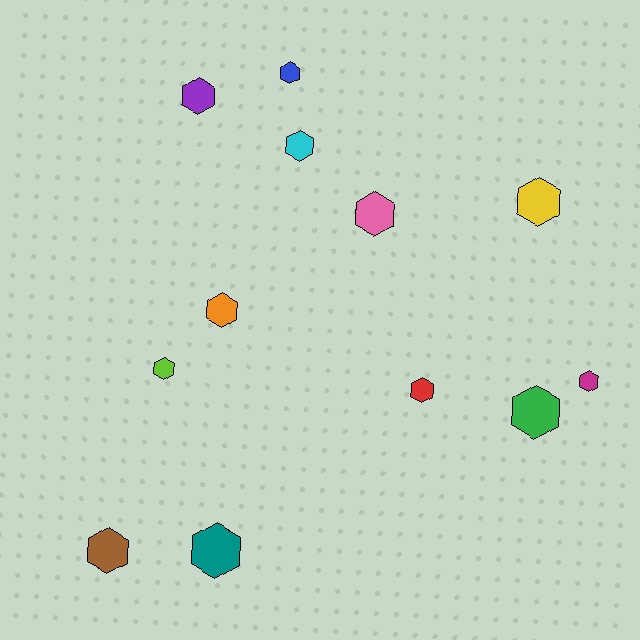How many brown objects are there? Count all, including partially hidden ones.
There is 1 brown object.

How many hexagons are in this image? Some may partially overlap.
There are 12 hexagons.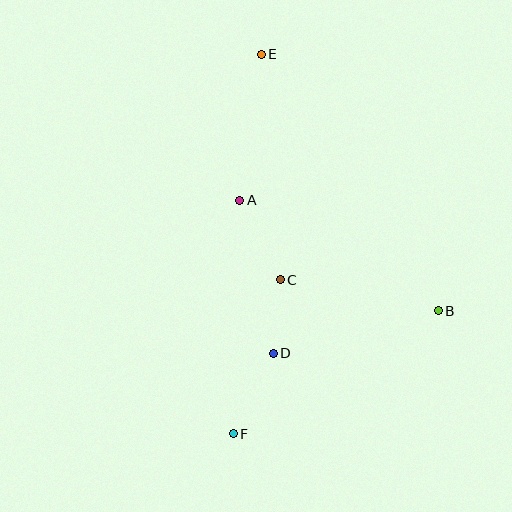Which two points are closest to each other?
Points C and D are closest to each other.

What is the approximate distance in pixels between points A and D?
The distance between A and D is approximately 157 pixels.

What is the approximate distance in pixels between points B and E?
The distance between B and E is approximately 311 pixels.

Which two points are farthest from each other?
Points E and F are farthest from each other.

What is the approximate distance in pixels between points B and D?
The distance between B and D is approximately 170 pixels.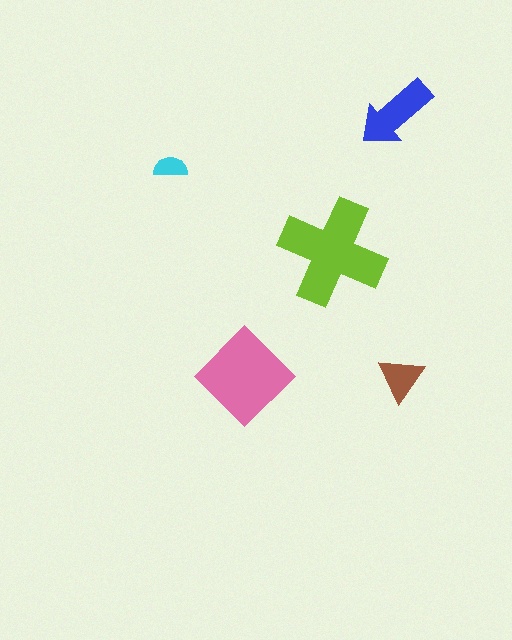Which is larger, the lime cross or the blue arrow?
The lime cross.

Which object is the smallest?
The cyan semicircle.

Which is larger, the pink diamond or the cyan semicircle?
The pink diamond.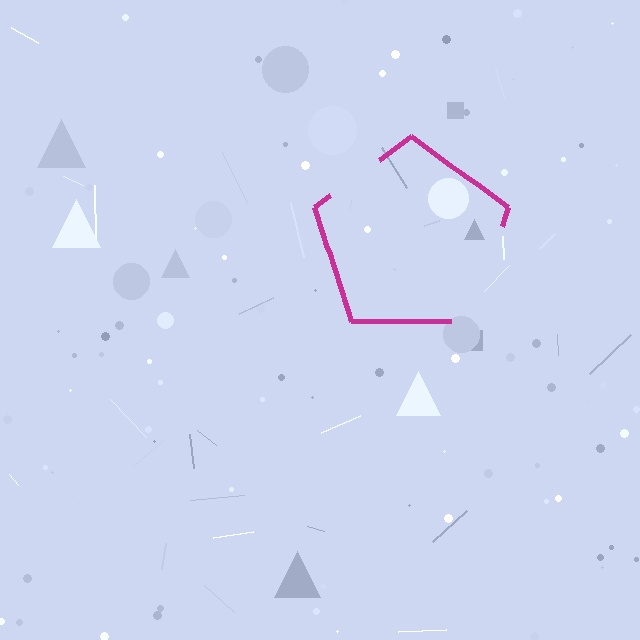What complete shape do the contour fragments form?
The contour fragments form a pentagon.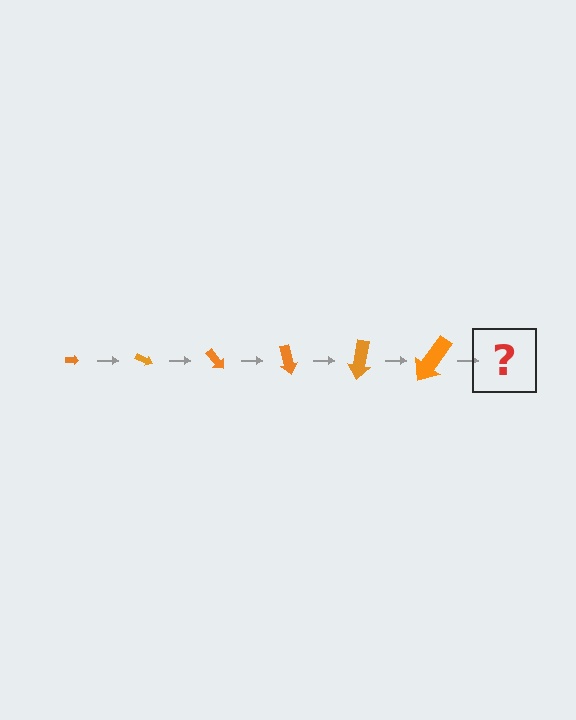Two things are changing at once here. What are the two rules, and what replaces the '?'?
The two rules are that the arrow grows larger each step and it rotates 25 degrees each step. The '?' should be an arrow, larger than the previous one and rotated 150 degrees from the start.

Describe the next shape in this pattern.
It should be an arrow, larger than the previous one and rotated 150 degrees from the start.